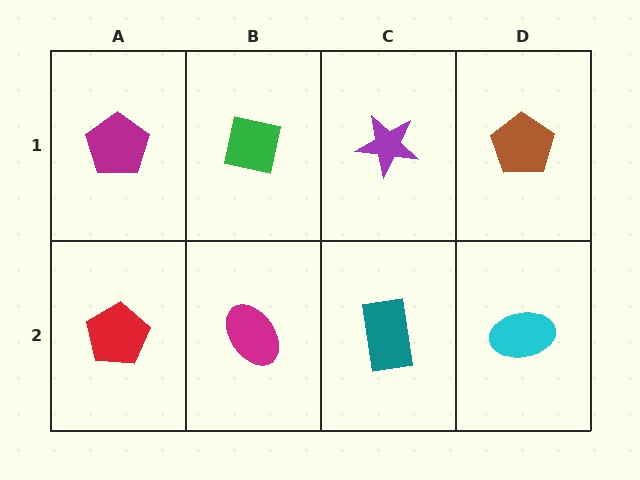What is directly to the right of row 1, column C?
A brown pentagon.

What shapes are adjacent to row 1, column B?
A magenta ellipse (row 2, column B), a magenta pentagon (row 1, column A), a purple star (row 1, column C).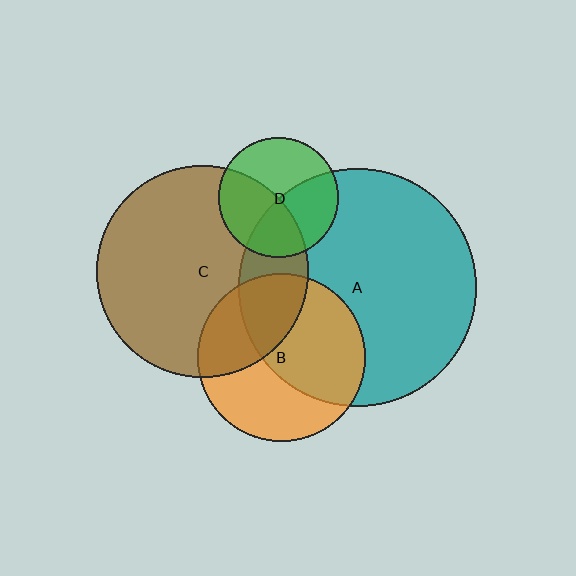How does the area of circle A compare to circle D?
Approximately 4.0 times.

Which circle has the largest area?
Circle A (teal).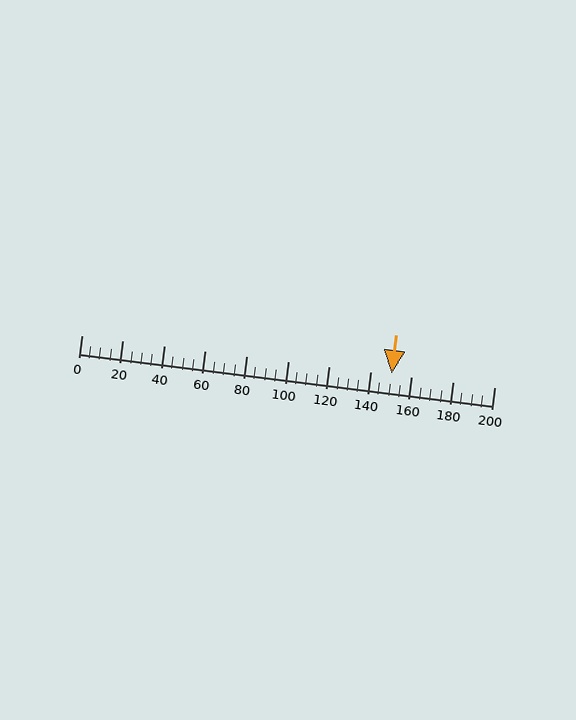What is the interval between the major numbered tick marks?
The major tick marks are spaced 20 units apart.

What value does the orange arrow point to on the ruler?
The orange arrow points to approximately 150.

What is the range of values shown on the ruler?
The ruler shows values from 0 to 200.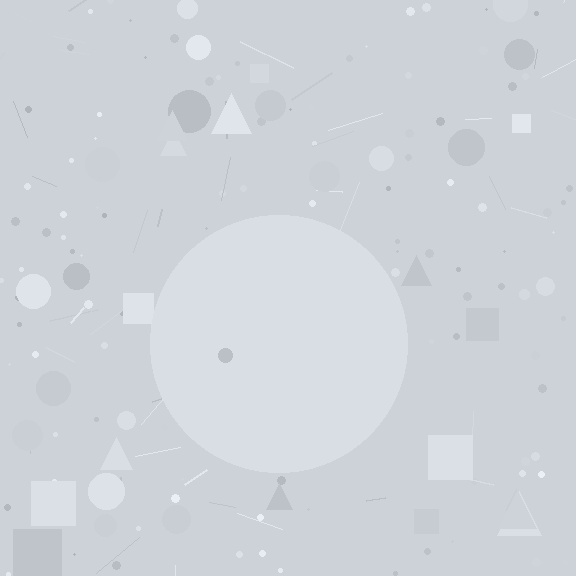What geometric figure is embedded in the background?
A circle is embedded in the background.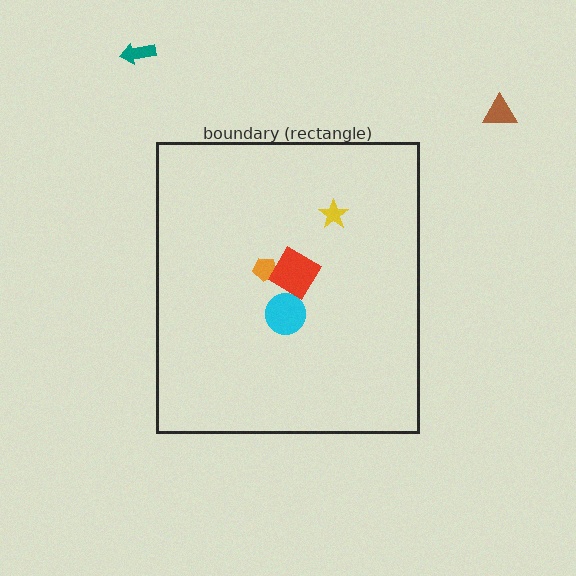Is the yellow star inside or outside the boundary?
Inside.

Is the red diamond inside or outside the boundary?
Inside.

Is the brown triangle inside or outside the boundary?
Outside.